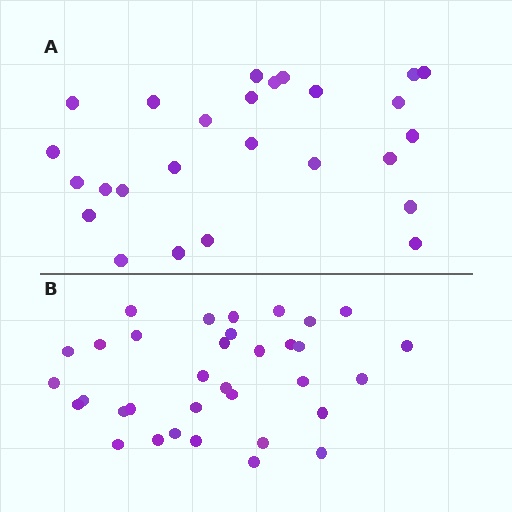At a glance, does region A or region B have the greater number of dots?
Region B (the bottom region) has more dots.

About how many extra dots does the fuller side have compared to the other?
Region B has roughly 8 or so more dots than region A.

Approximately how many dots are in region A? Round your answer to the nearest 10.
About 30 dots. (The exact count is 26, which rounds to 30.)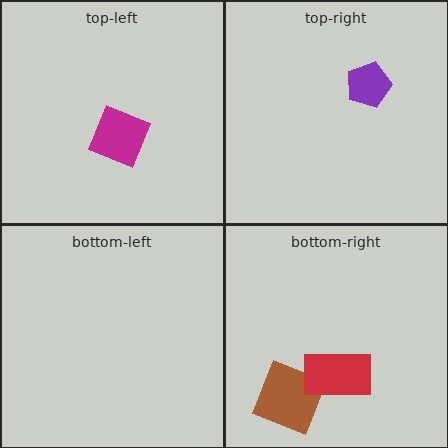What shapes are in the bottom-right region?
The brown square, the red rectangle.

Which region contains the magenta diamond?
The top-left region.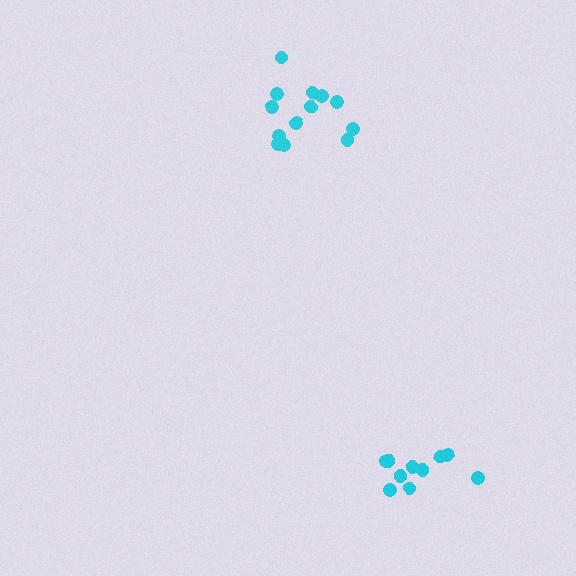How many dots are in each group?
Group 1: 13 dots, Group 2: 10 dots (23 total).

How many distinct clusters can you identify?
There are 2 distinct clusters.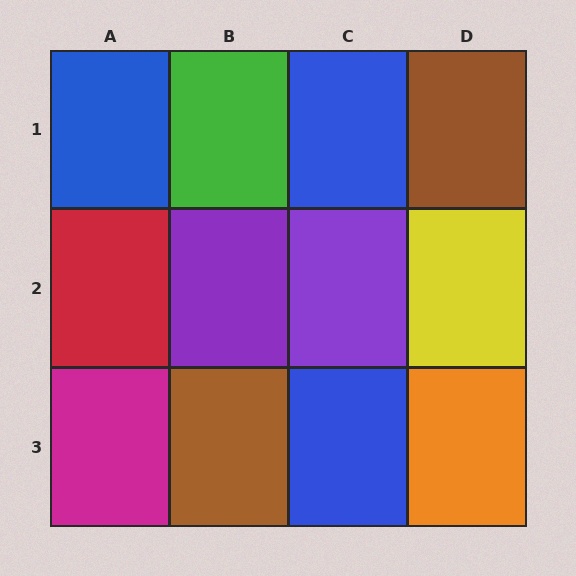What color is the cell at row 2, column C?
Purple.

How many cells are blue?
3 cells are blue.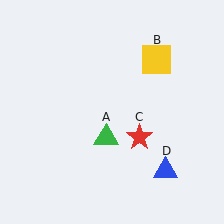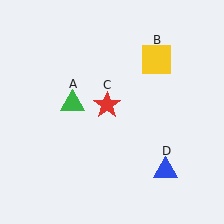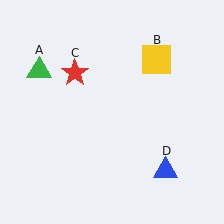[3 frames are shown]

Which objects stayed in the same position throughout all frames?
Yellow square (object B) and blue triangle (object D) remained stationary.